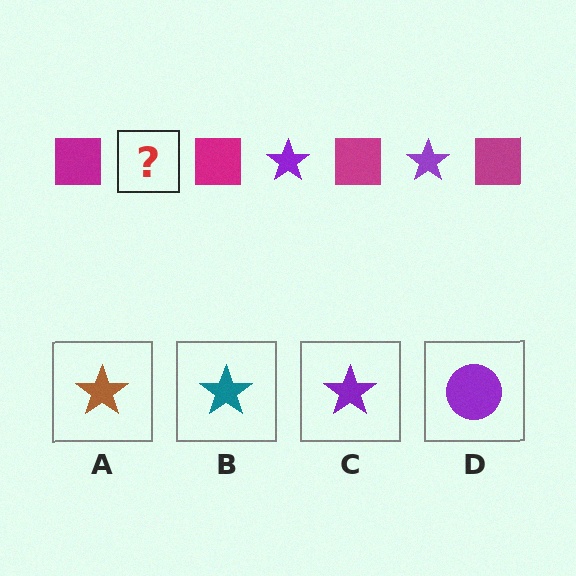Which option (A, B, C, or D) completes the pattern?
C.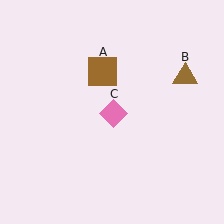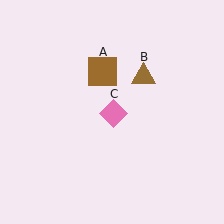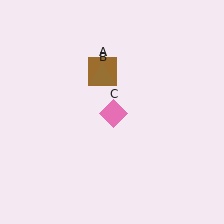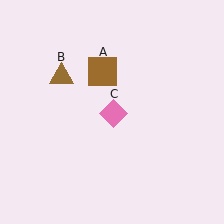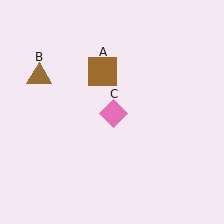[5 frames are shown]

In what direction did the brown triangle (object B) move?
The brown triangle (object B) moved left.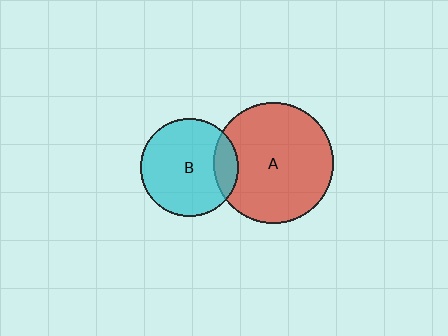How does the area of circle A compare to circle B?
Approximately 1.5 times.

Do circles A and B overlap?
Yes.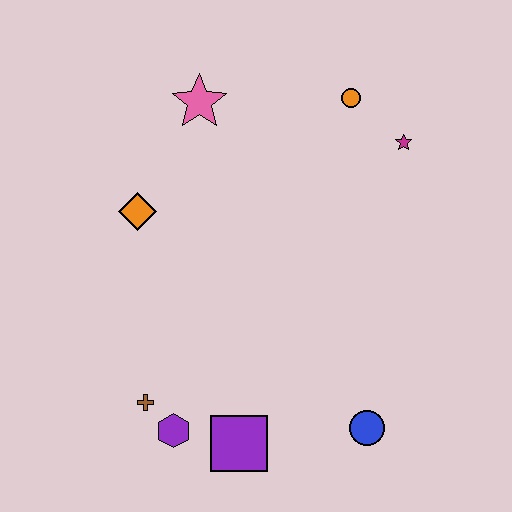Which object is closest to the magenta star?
The orange circle is closest to the magenta star.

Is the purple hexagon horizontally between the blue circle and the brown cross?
Yes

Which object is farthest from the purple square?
The orange circle is farthest from the purple square.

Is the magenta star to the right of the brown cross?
Yes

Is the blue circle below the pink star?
Yes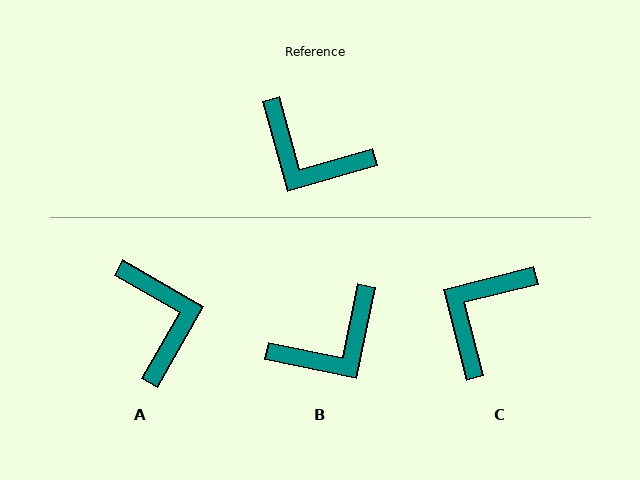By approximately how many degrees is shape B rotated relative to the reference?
Approximately 63 degrees counter-clockwise.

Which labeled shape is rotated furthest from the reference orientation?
A, about 134 degrees away.